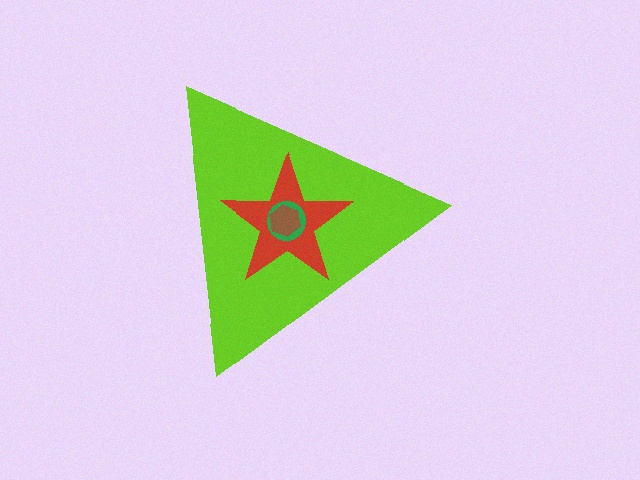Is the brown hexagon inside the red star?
Yes.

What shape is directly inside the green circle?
The brown hexagon.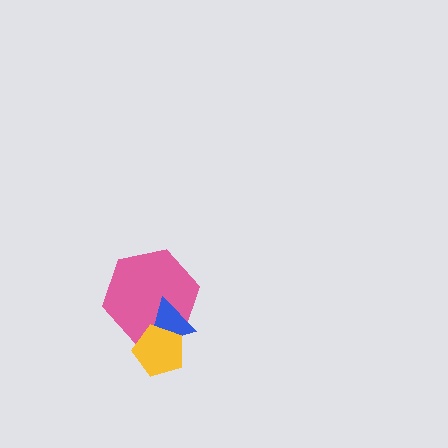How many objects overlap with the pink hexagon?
2 objects overlap with the pink hexagon.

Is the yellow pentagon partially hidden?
No, no other shape covers it.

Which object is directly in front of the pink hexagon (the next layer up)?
The blue triangle is directly in front of the pink hexagon.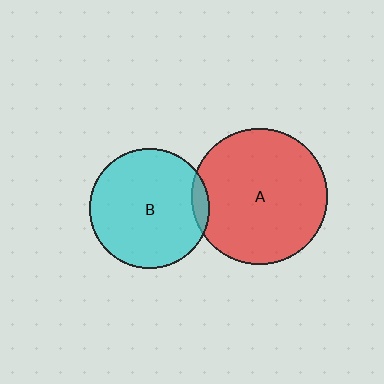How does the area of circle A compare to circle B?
Approximately 1.3 times.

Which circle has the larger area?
Circle A (red).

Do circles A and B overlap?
Yes.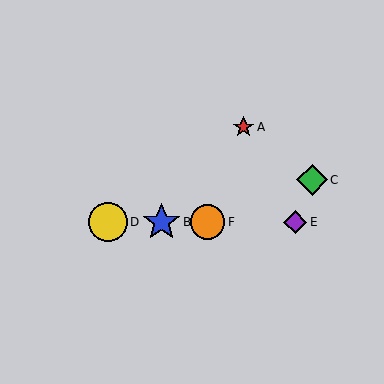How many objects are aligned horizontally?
4 objects (B, D, E, F) are aligned horizontally.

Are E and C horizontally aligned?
No, E is at y≈222 and C is at y≈180.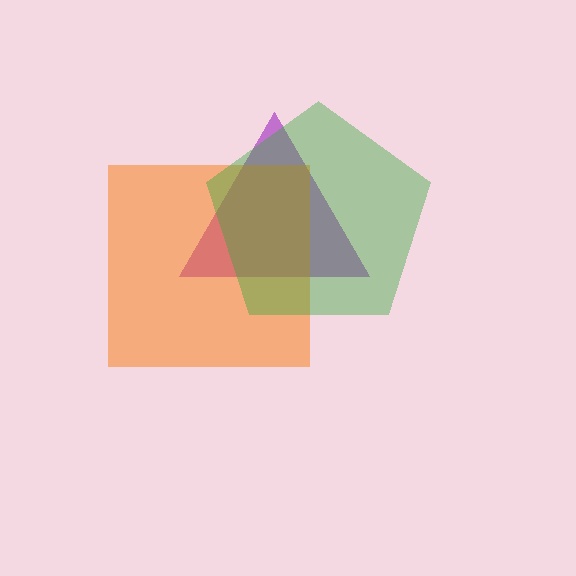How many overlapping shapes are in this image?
There are 3 overlapping shapes in the image.